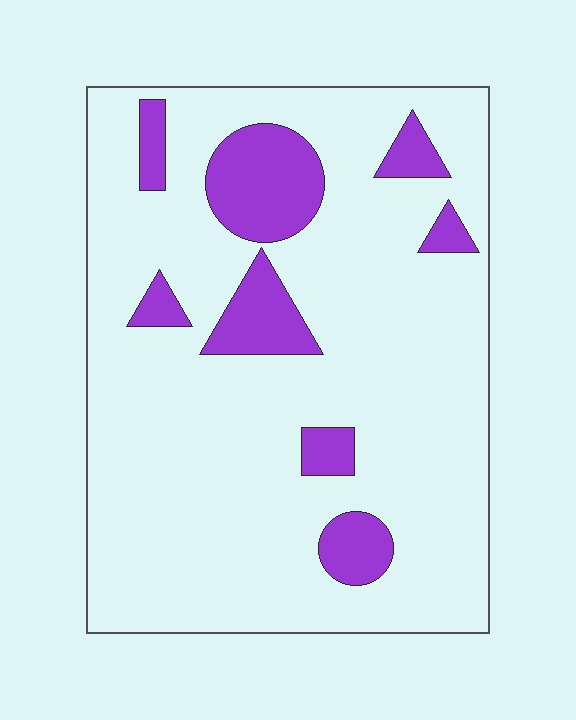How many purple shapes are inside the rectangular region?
8.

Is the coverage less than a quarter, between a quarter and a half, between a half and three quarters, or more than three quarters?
Less than a quarter.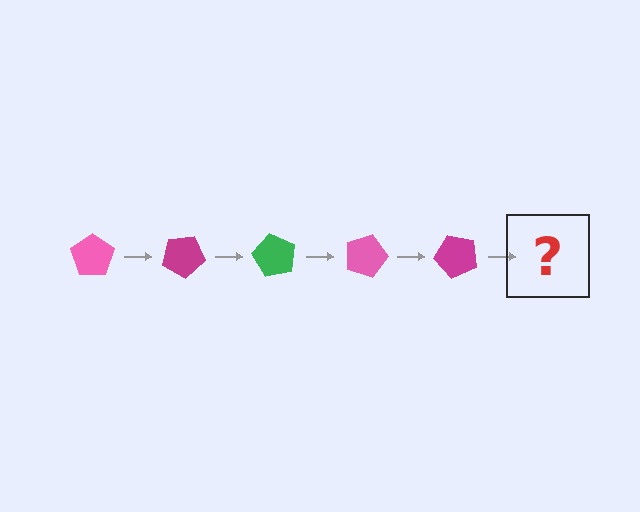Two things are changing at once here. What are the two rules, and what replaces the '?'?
The two rules are that it rotates 30 degrees each step and the color cycles through pink, magenta, and green. The '?' should be a green pentagon, rotated 150 degrees from the start.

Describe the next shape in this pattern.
It should be a green pentagon, rotated 150 degrees from the start.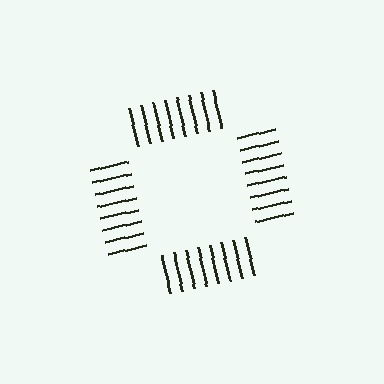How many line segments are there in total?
32 — 8 along each of the 4 edges.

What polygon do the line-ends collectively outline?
An illusory square — the line segments terminate on its edges but no continuous stroke is drawn.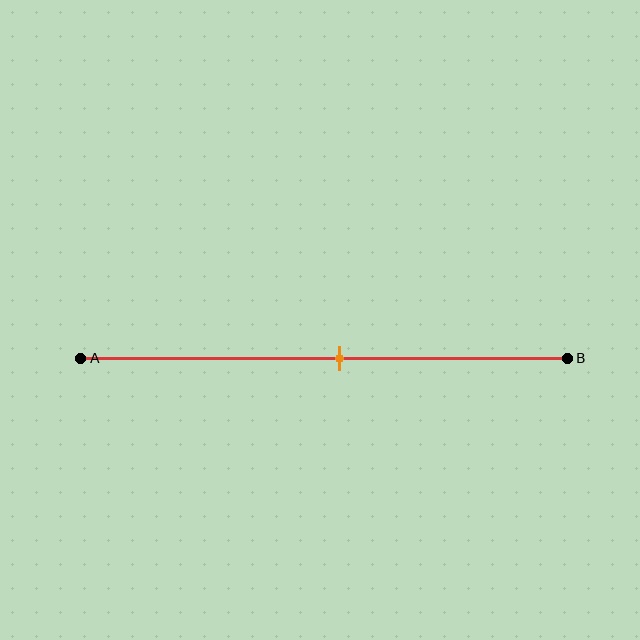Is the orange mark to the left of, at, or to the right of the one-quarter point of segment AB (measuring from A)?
The orange mark is to the right of the one-quarter point of segment AB.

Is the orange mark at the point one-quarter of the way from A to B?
No, the mark is at about 55% from A, not at the 25% one-quarter point.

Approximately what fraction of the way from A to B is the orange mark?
The orange mark is approximately 55% of the way from A to B.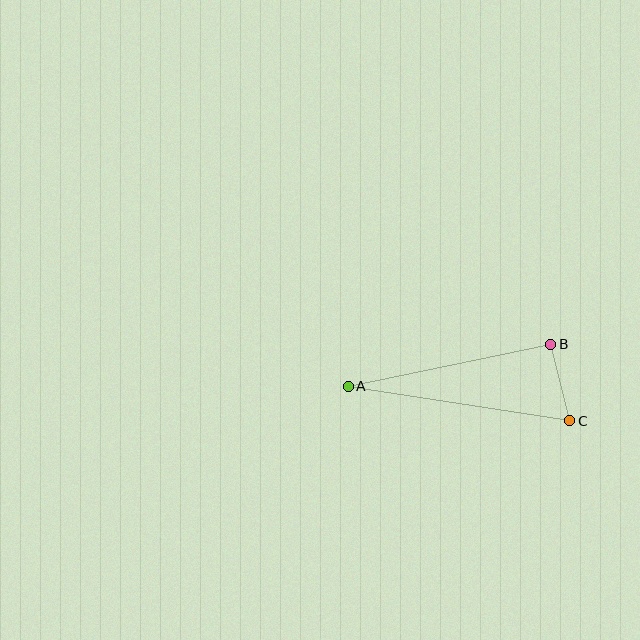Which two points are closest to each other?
Points B and C are closest to each other.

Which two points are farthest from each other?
Points A and C are farthest from each other.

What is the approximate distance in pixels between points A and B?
The distance between A and B is approximately 207 pixels.